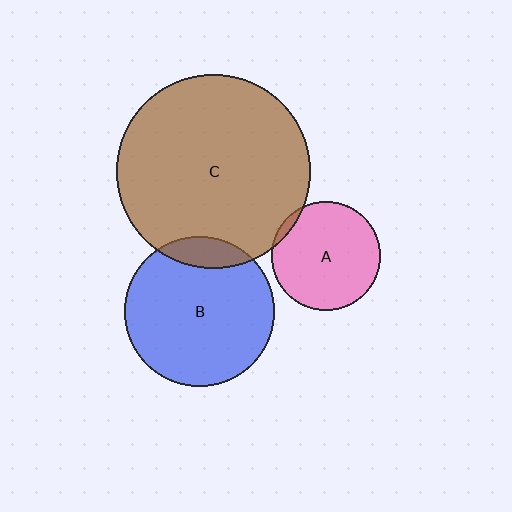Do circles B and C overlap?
Yes.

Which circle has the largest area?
Circle C (brown).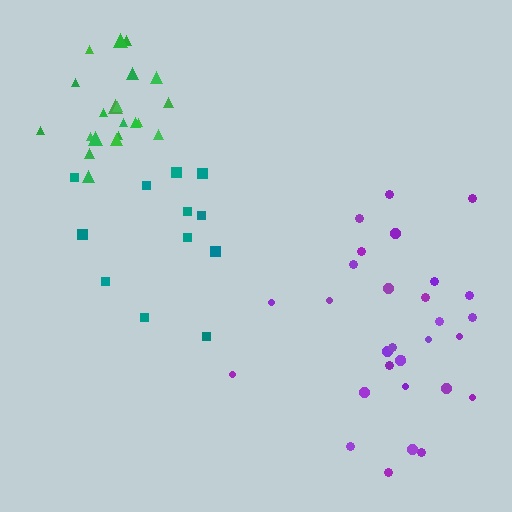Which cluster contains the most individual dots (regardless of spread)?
Purple (31).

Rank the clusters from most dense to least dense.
green, purple, teal.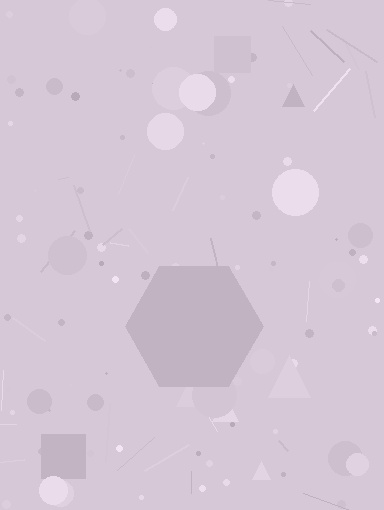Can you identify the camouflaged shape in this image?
The camouflaged shape is a hexagon.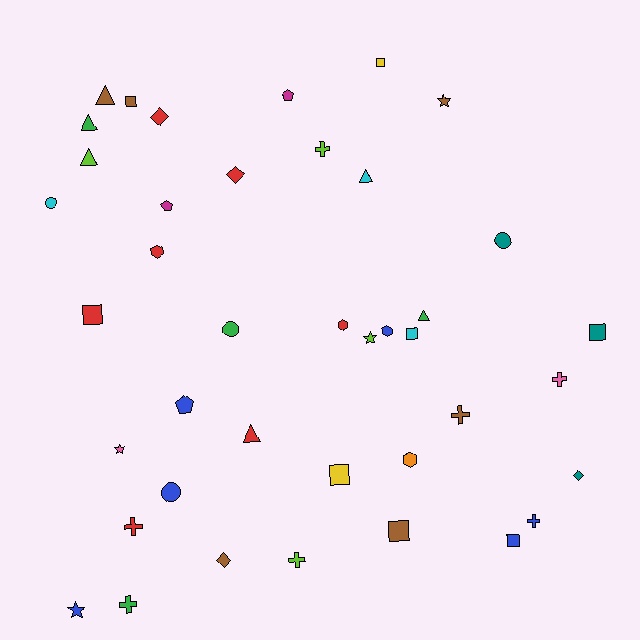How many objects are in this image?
There are 40 objects.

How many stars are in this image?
There are 4 stars.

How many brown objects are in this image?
There are 6 brown objects.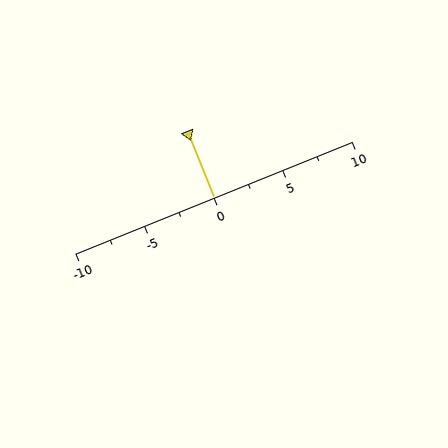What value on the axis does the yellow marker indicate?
The marker indicates approximately 0.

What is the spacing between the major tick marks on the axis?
The major ticks are spaced 5 apart.